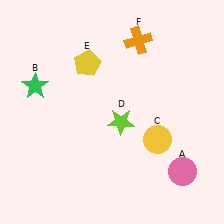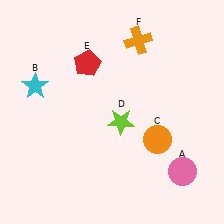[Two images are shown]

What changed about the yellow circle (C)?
In Image 1, C is yellow. In Image 2, it changed to orange.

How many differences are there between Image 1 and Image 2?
There are 3 differences between the two images.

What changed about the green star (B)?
In Image 1, B is green. In Image 2, it changed to cyan.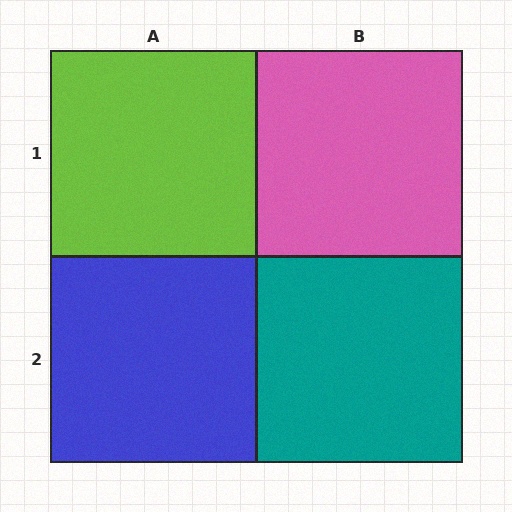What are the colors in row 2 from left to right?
Blue, teal.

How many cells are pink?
1 cell is pink.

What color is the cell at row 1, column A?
Lime.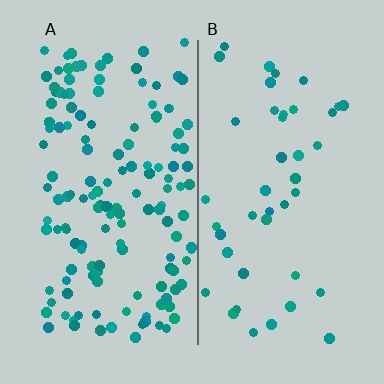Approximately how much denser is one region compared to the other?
Approximately 3.3× — region A over region B.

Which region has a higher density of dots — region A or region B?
A (the left).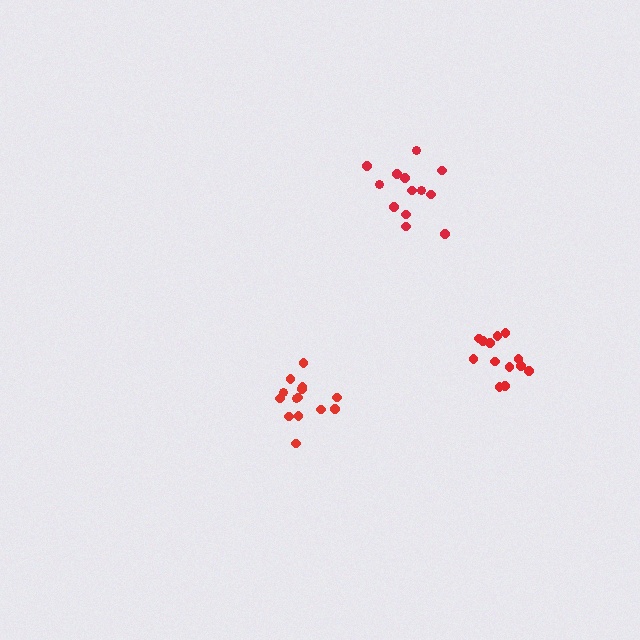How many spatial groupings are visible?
There are 3 spatial groupings.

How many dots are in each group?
Group 1: 13 dots, Group 2: 14 dots, Group 3: 13 dots (40 total).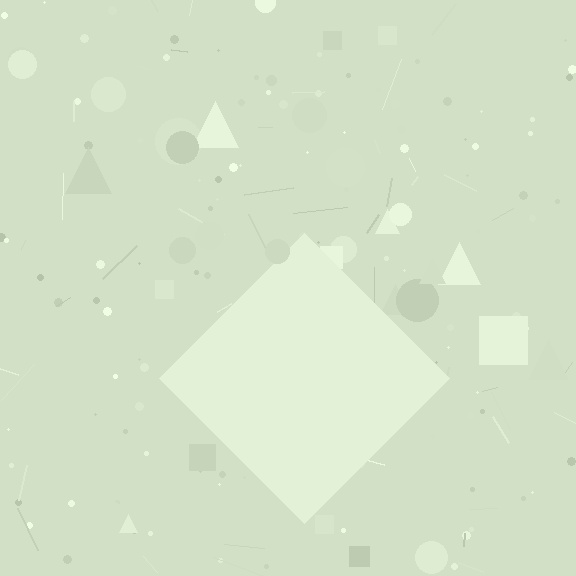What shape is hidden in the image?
A diamond is hidden in the image.